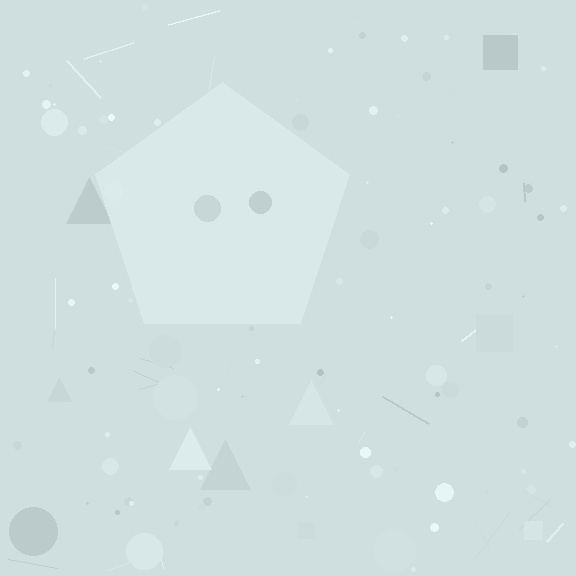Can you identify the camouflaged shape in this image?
The camouflaged shape is a pentagon.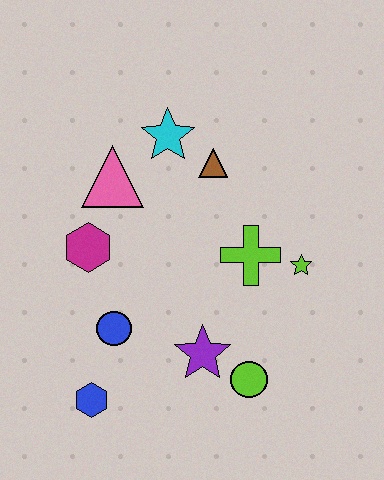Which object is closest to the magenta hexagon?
The pink triangle is closest to the magenta hexagon.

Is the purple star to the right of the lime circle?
No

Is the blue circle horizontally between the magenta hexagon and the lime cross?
Yes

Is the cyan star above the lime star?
Yes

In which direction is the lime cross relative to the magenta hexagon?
The lime cross is to the right of the magenta hexagon.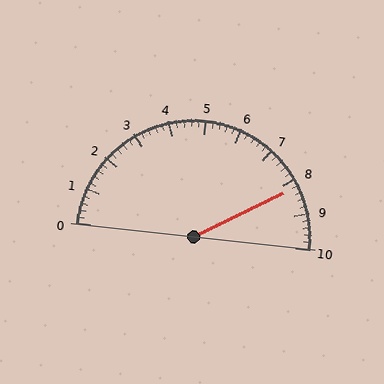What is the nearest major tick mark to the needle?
The nearest major tick mark is 8.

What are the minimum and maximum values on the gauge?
The gauge ranges from 0 to 10.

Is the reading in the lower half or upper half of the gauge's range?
The reading is in the upper half of the range (0 to 10).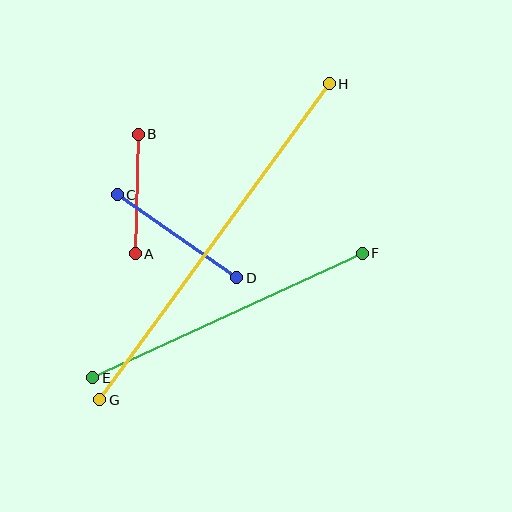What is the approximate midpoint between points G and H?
The midpoint is at approximately (215, 242) pixels.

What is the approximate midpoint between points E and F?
The midpoint is at approximately (227, 316) pixels.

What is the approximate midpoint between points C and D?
The midpoint is at approximately (177, 236) pixels.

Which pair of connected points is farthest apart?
Points G and H are farthest apart.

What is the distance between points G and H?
The distance is approximately 391 pixels.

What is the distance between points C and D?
The distance is approximately 146 pixels.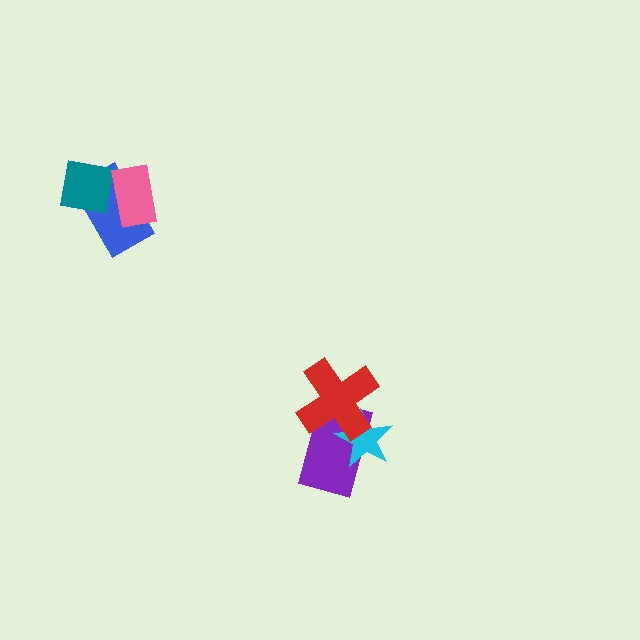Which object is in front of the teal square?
The pink rectangle is in front of the teal square.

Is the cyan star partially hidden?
Yes, it is partially covered by another shape.